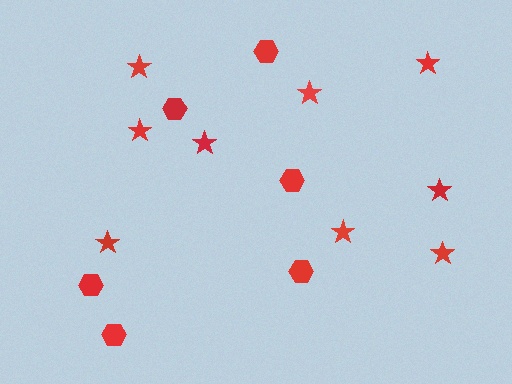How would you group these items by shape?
There are 2 groups: one group of hexagons (6) and one group of stars (9).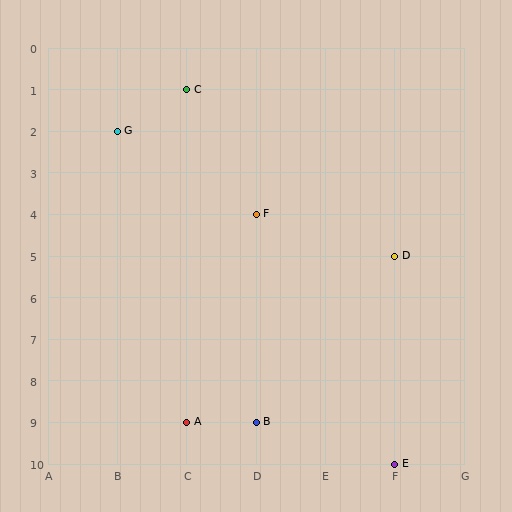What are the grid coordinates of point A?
Point A is at grid coordinates (C, 9).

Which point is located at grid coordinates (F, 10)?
Point E is at (F, 10).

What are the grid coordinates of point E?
Point E is at grid coordinates (F, 10).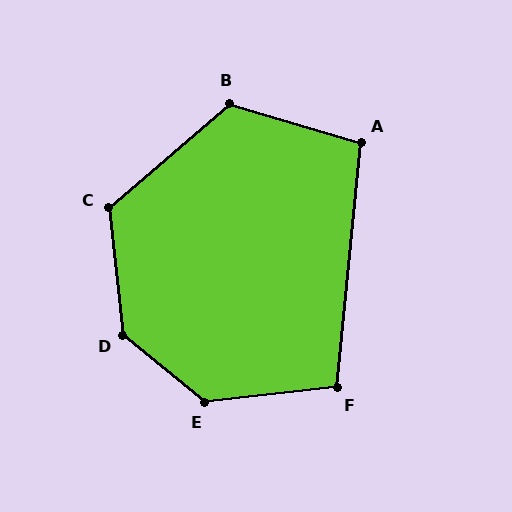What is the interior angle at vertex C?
Approximately 124 degrees (obtuse).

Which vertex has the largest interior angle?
D, at approximately 136 degrees.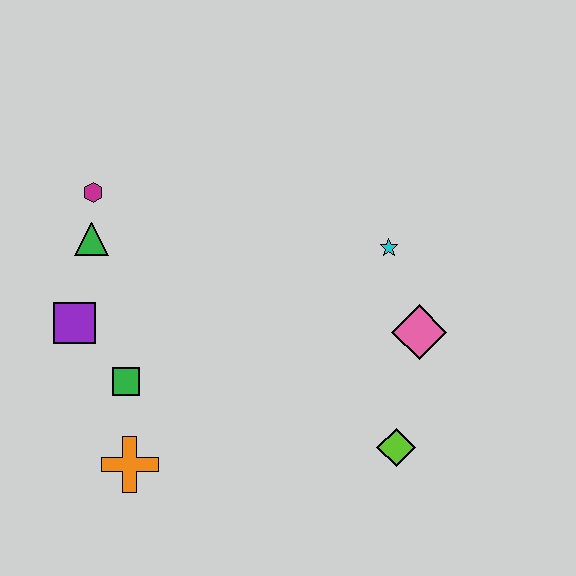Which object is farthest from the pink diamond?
The magenta hexagon is farthest from the pink diamond.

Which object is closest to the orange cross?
The green square is closest to the orange cross.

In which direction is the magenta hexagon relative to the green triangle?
The magenta hexagon is above the green triangle.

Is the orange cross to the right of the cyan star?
No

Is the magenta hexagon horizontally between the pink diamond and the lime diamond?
No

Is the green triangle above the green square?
Yes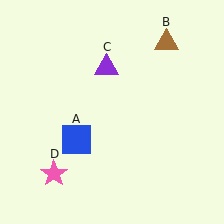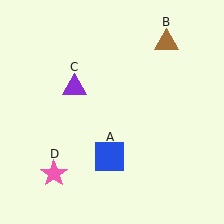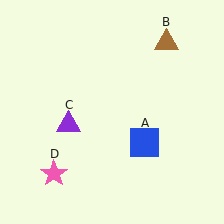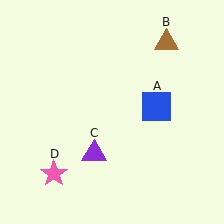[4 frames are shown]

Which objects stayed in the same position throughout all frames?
Brown triangle (object B) and pink star (object D) remained stationary.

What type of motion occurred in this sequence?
The blue square (object A), purple triangle (object C) rotated counterclockwise around the center of the scene.